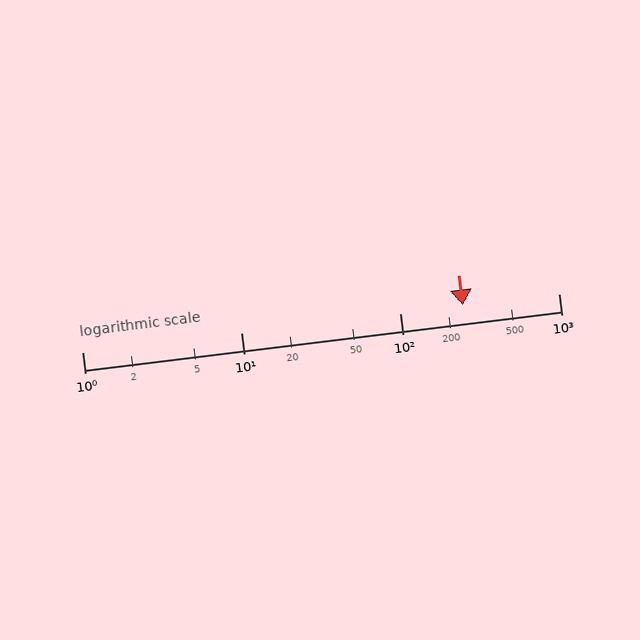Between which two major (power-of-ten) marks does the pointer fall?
The pointer is between 100 and 1000.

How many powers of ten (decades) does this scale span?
The scale spans 3 decades, from 1 to 1000.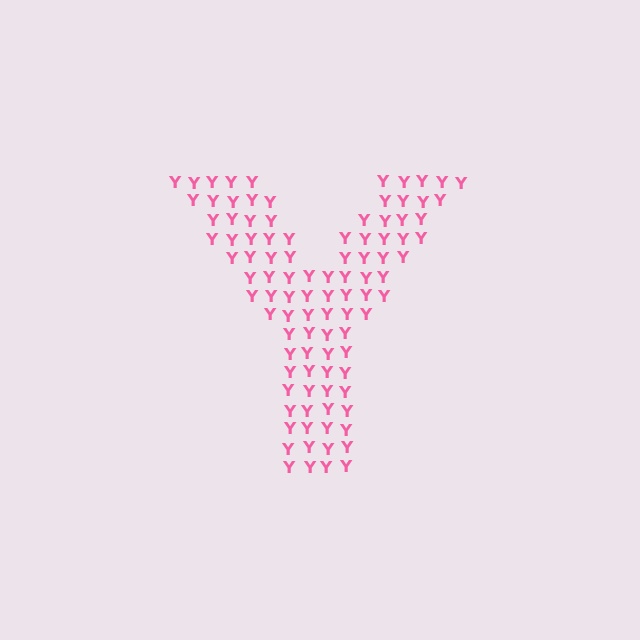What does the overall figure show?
The overall figure shows the letter Y.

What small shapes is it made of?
It is made of small letter Y's.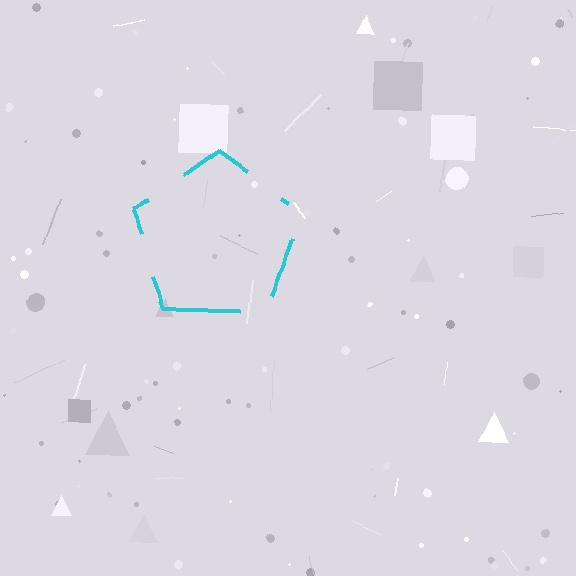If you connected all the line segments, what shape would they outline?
They would outline a pentagon.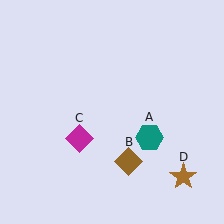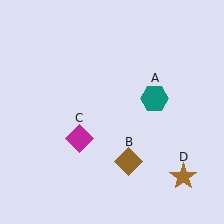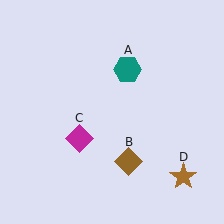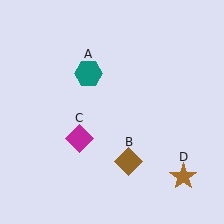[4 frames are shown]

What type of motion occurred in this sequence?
The teal hexagon (object A) rotated counterclockwise around the center of the scene.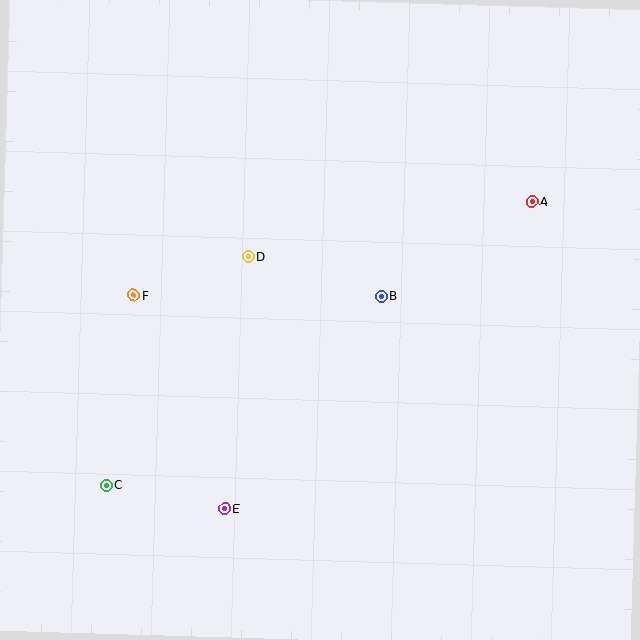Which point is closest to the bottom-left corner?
Point C is closest to the bottom-left corner.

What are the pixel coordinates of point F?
Point F is at (133, 295).